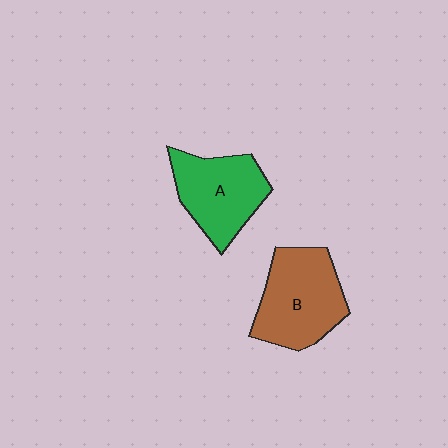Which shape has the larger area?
Shape B (brown).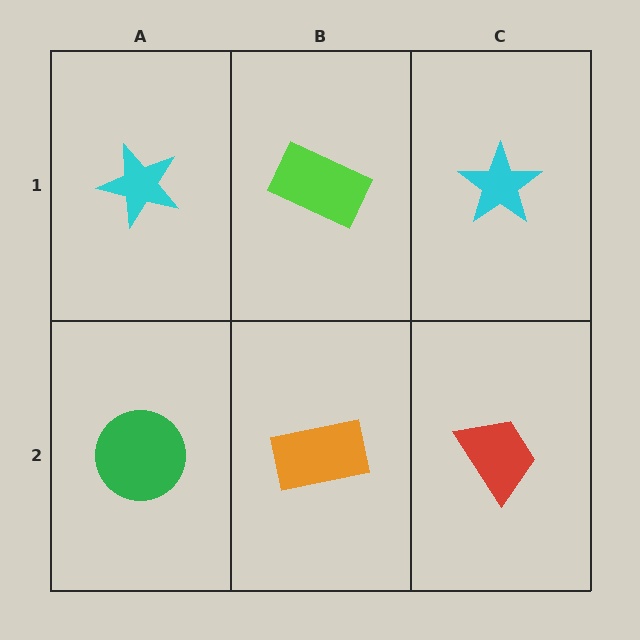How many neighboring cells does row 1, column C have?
2.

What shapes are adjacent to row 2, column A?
A cyan star (row 1, column A), an orange rectangle (row 2, column B).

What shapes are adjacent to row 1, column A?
A green circle (row 2, column A), a lime rectangle (row 1, column B).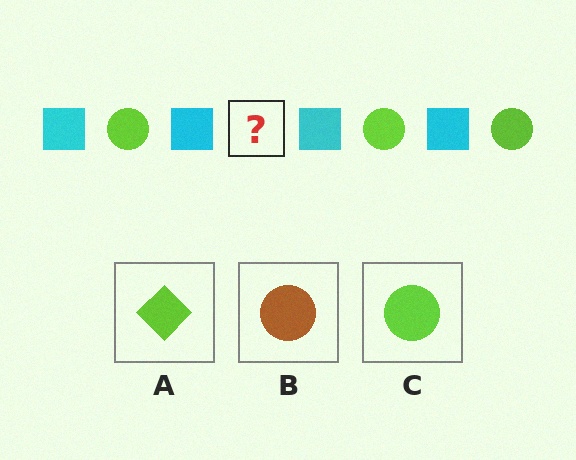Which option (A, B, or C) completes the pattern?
C.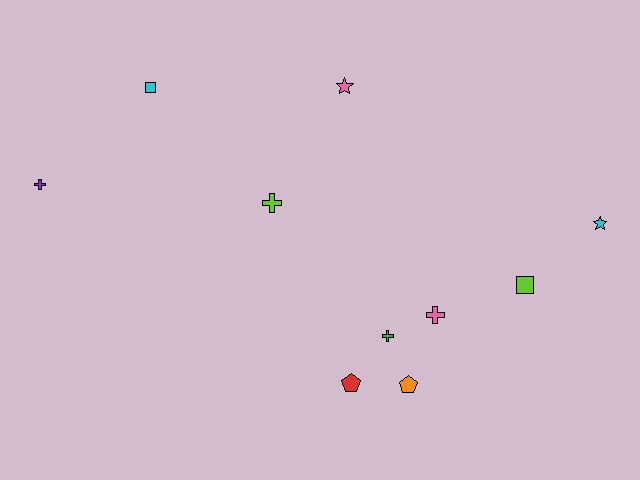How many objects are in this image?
There are 10 objects.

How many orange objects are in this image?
There is 1 orange object.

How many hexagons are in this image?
There are no hexagons.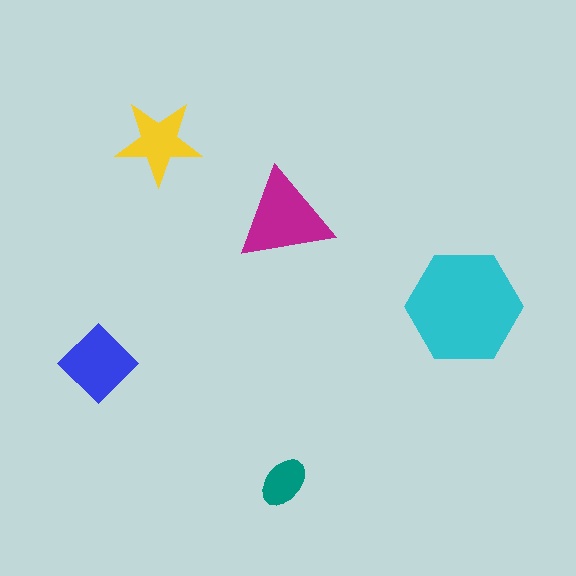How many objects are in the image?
There are 5 objects in the image.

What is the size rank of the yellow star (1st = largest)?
4th.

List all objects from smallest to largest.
The teal ellipse, the yellow star, the blue diamond, the magenta triangle, the cyan hexagon.